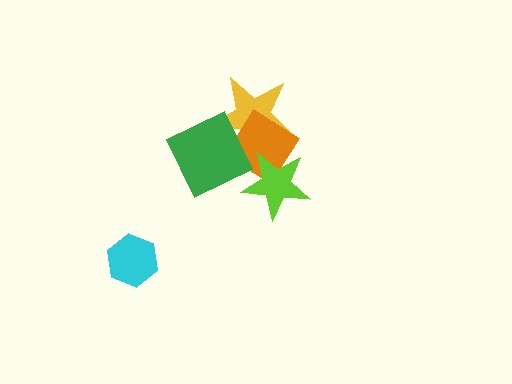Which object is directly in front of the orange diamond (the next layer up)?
The lime star is directly in front of the orange diamond.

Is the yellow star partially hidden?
Yes, it is partially covered by another shape.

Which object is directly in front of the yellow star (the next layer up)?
The orange diamond is directly in front of the yellow star.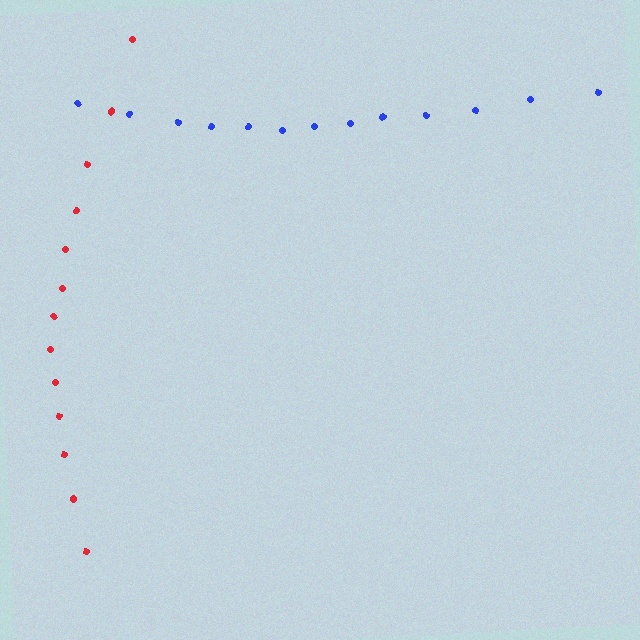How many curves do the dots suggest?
There are 2 distinct paths.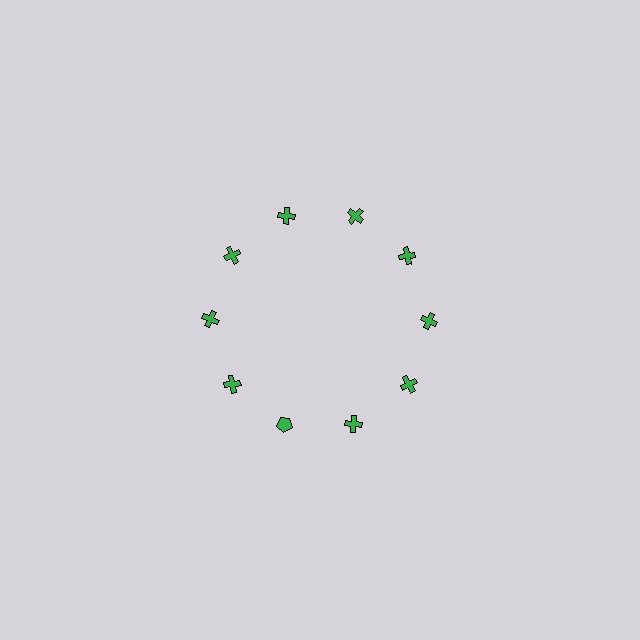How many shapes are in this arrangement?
There are 10 shapes arranged in a ring pattern.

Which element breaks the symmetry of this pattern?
The green pentagon at roughly the 7 o'clock position breaks the symmetry. All other shapes are green crosses.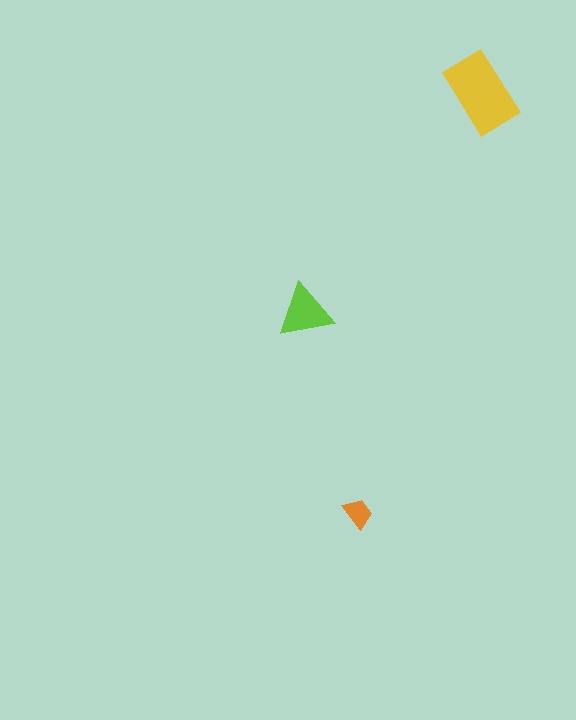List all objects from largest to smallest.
The yellow rectangle, the lime triangle, the orange trapezoid.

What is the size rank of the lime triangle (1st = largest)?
2nd.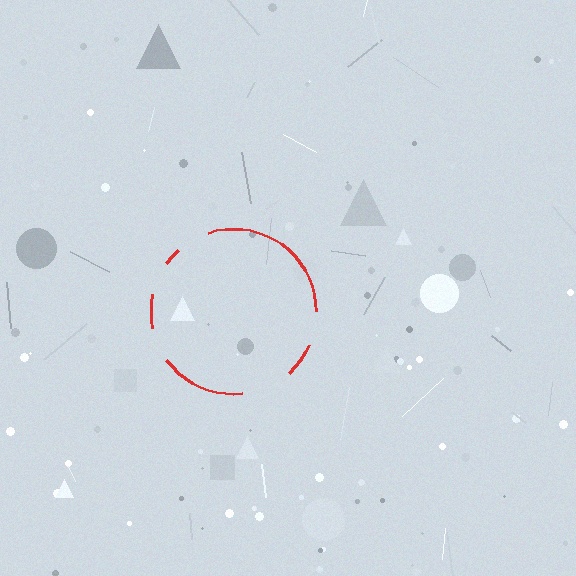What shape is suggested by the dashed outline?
The dashed outline suggests a circle.